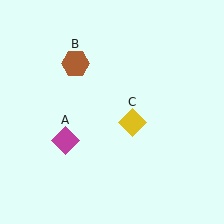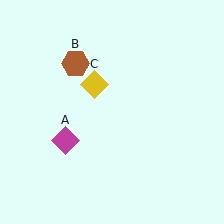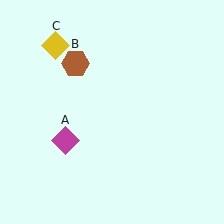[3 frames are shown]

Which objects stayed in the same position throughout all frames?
Magenta diamond (object A) and brown hexagon (object B) remained stationary.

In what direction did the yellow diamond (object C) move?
The yellow diamond (object C) moved up and to the left.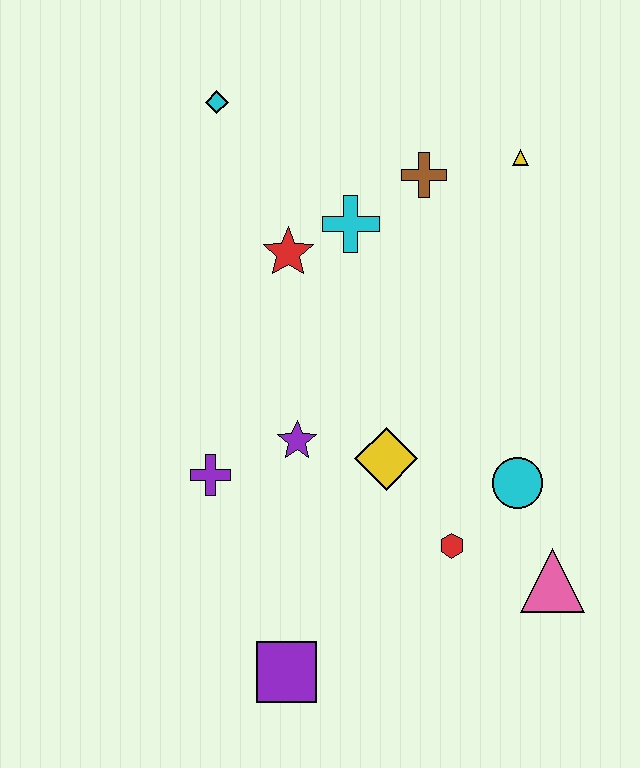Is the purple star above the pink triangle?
Yes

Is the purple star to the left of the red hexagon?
Yes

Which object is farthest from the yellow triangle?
The purple square is farthest from the yellow triangle.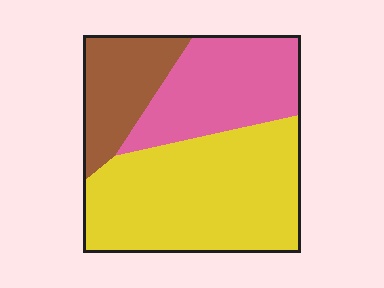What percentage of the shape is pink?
Pink takes up between a quarter and a half of the shape.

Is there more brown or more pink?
Pink.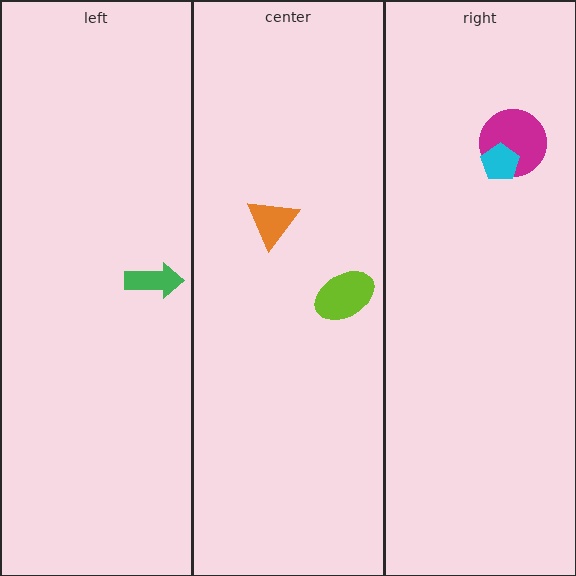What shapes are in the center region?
The orange triangle, the lime ellipse.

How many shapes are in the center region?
2.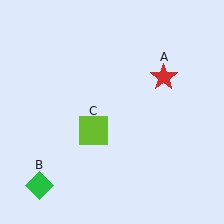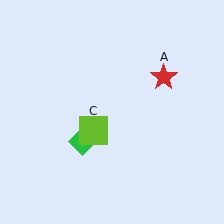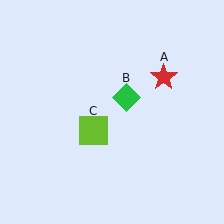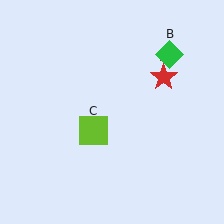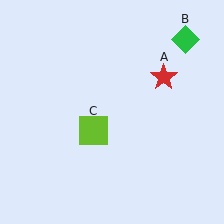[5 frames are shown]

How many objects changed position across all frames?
1 object changed position: green diamond (object B).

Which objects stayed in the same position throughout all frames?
Red star (object A) and lime square (object C) remained stationary.